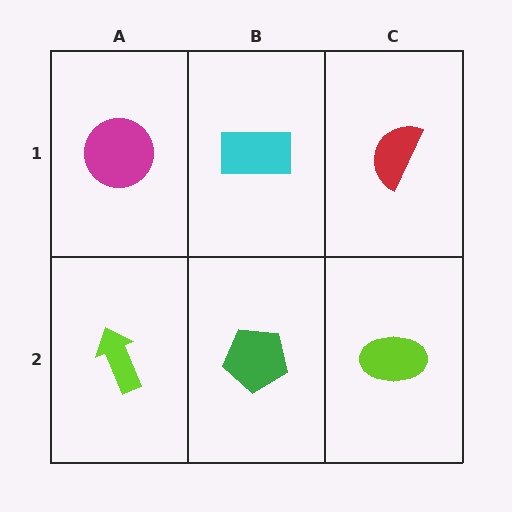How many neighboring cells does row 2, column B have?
3.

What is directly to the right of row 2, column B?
A lime ellipse.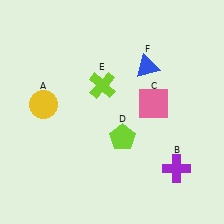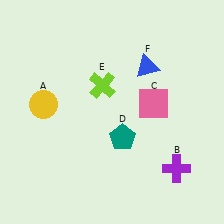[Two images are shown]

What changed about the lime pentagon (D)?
In Image 1, D is lime. In Image 2, it changed to teal.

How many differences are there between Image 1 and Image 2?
There is 1 difference between the two images.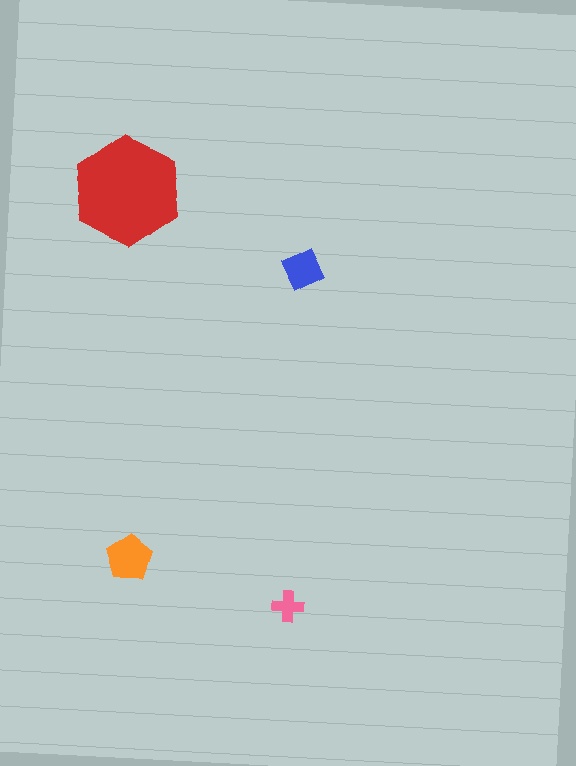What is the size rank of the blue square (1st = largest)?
3rd.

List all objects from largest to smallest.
The red hexagon, the orange pentagon, the blue square, the pink cross.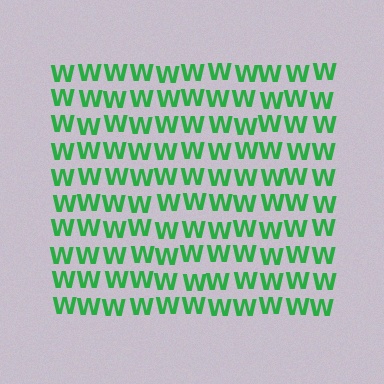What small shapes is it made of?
It is made of small letter W's.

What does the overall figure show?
The overall figure shows a square.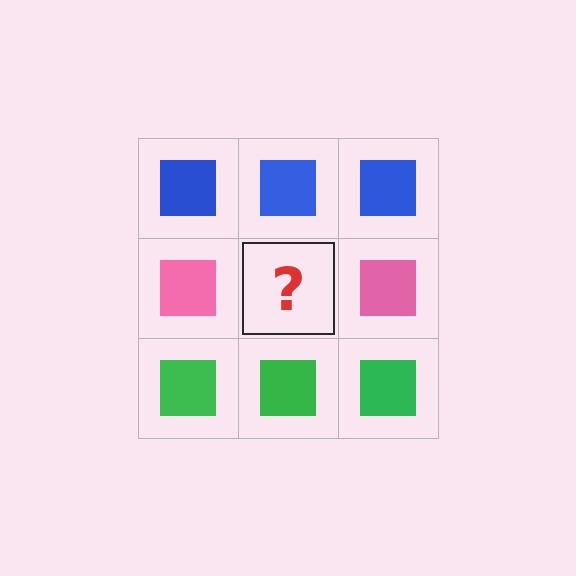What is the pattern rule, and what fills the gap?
The rule is that each row has a consistent color. The gap should be filled with a pink square.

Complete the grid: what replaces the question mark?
The question mark should be replaced with a pink square.